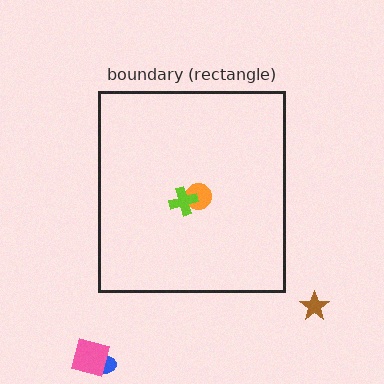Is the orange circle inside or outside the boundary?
Inside.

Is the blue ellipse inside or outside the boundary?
Outside.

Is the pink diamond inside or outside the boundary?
Outside.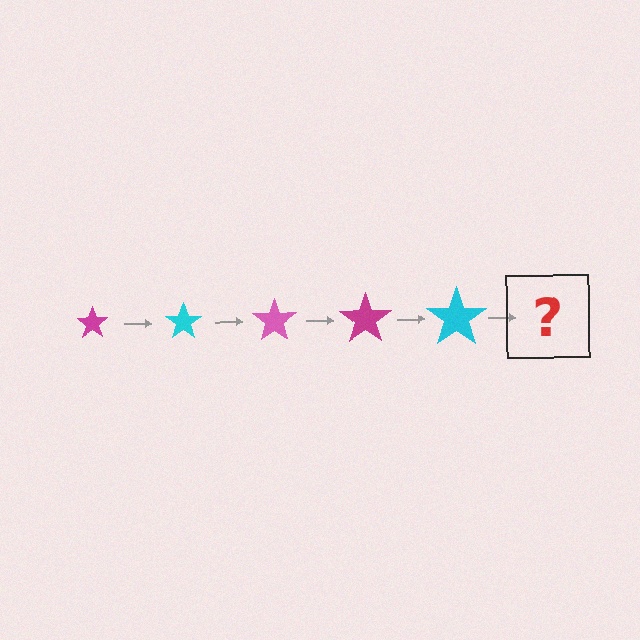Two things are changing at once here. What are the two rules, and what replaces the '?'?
The two rules are that the star grows larger each step and the color cycles through magenta, cyan, and pink. The '?' should be a pink star, larger than the previous one.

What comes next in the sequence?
The next element should be a pink star, larger than the previous one.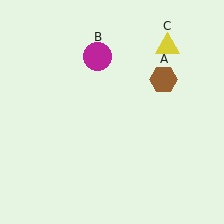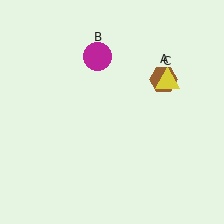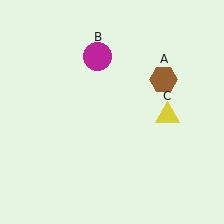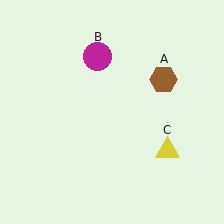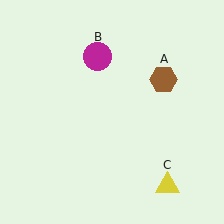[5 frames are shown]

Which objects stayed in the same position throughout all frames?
Brown hexagon (object A) and magenta circle (object B) remained stationary.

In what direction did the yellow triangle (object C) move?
The yellow triangle (object C) moved down.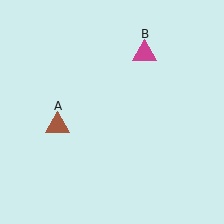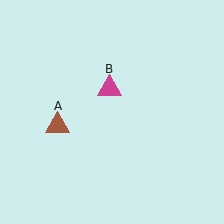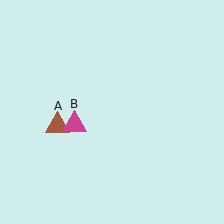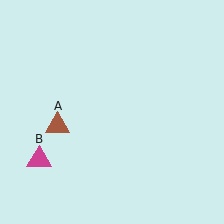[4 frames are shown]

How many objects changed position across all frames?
1 object changed position: magenta triangle (object B).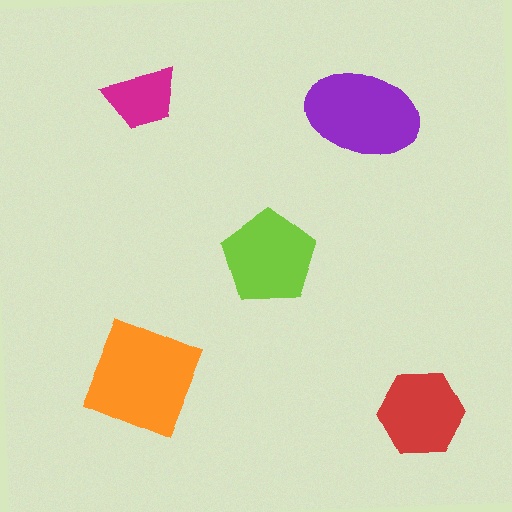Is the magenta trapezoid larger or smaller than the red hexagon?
Smaller.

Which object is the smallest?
The magenta trapezoid.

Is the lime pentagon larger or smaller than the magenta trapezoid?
Larger.